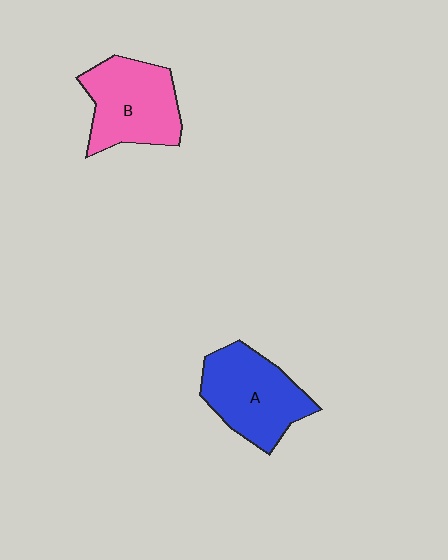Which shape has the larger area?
Shape A (blue).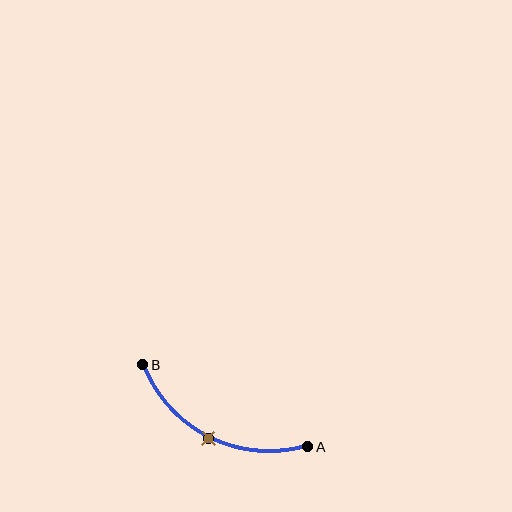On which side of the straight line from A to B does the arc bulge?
The arc bulges below the straight line connecting A and B.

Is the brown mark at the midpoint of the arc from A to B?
Yes. The brown mark lies on the arc at equal arc-length from both A and B — it is the arc midpoint.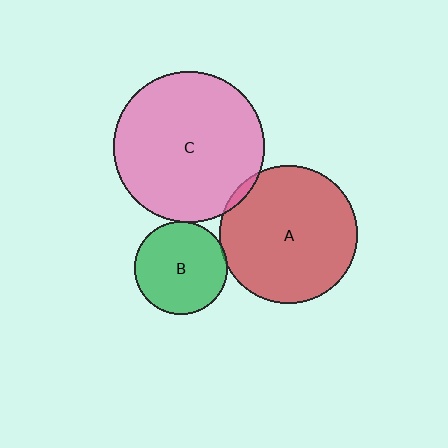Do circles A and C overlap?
Yes.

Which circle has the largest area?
Circle C (pink).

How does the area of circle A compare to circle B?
Approximately 2.2 times.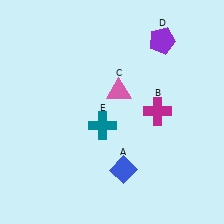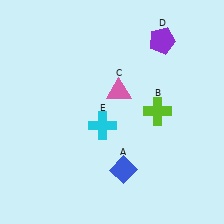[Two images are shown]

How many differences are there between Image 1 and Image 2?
There are 2 differences between the two images.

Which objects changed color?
B changed from magenta to lime. E changed from teal to cyan.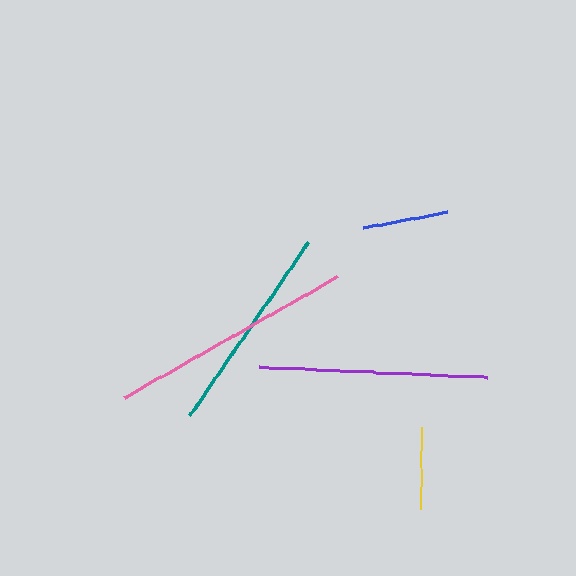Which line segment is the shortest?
The yellow line is the shortest at approximately 82 pixels.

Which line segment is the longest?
The pink line is the longest at approximately 245 pixels.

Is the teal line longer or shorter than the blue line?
The teal line is longer than the blue line.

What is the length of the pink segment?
The pink segment is approximately 245 pixels long.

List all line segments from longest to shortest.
From longest to shortest: pink, purple, teal, blue, yellow.